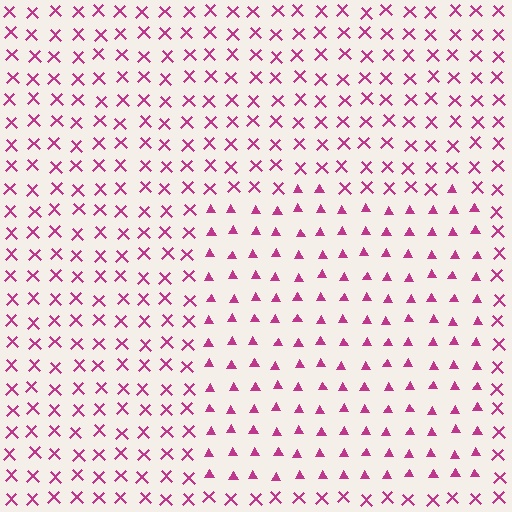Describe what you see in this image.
The image is filled with small magenta elements arranged in a uniform grid. A rectangle-shaped region contains triangles, while the surrounding area contains X marks. The boundary is defined purely by the change in element shape.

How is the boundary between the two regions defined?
The boundary is defined by a change in element shape: triangles inside vs. X marks outside. All elements share the same color and spacing.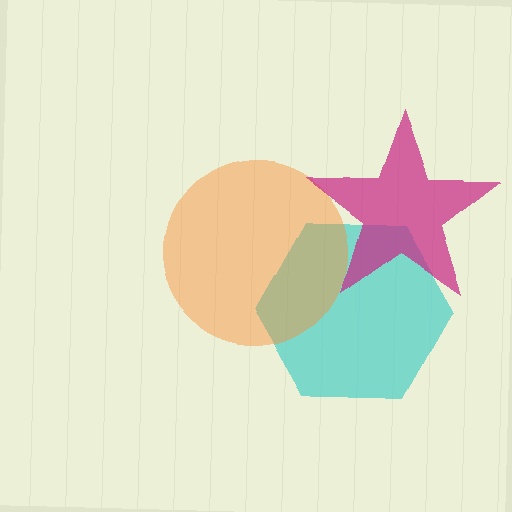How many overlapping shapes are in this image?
There are 3 overlapping shapes in the image.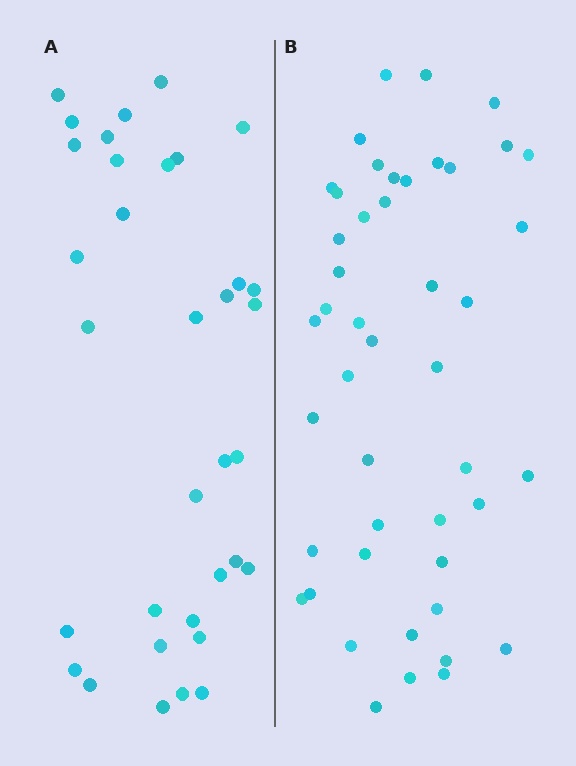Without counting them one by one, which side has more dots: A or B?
Region B (the right region) has more dots.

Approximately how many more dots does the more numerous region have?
Region B has roughly 12 or so more dots than region A.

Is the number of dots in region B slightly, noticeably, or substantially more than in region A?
Region B has noticeably more, but not dramatically so. The ratio is roughly 1.4 to 1.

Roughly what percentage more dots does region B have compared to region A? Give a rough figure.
About 35% more.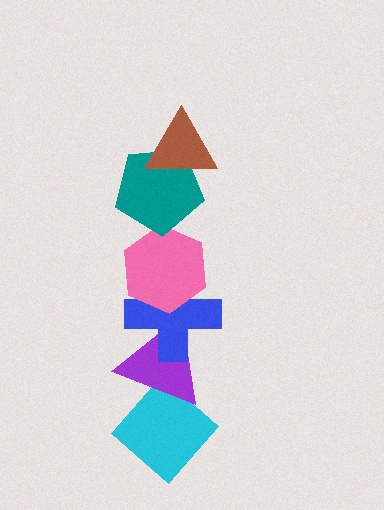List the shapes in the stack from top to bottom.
From top to bottom: the brown triangle, the teal pentagon, the pink hexagon, the blue cross, the purple triangle, the cyan diamond.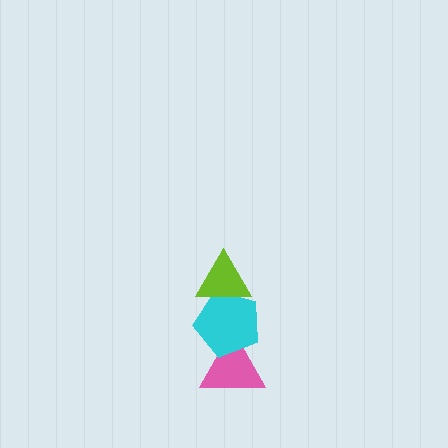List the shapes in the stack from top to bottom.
From top to bottom: the lime triangle, the cyan pentagon, the pink triangle.